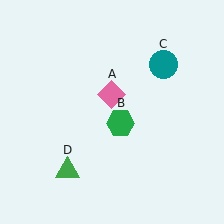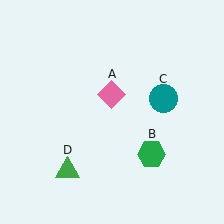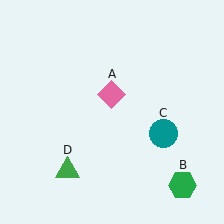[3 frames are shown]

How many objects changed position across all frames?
2 objects changed position: green hexagon (object B), teal circle (object C).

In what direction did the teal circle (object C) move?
The teal circle (object C) moved down.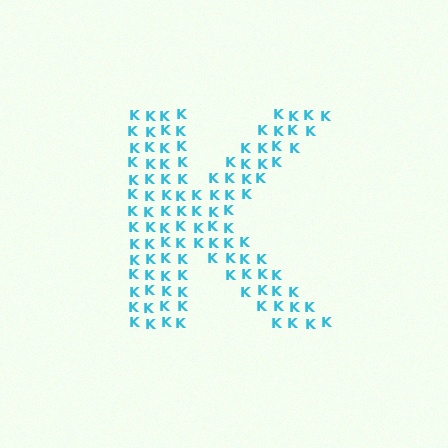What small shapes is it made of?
It is made of small letter K's.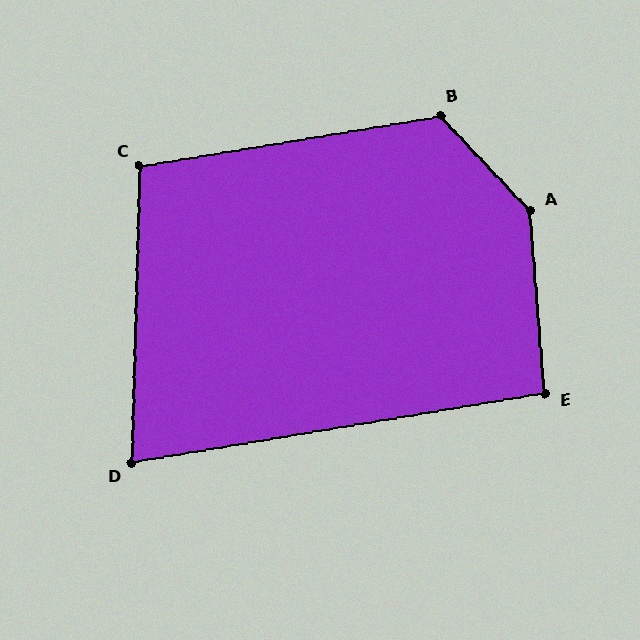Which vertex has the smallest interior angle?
D, at approximately 79 degrees.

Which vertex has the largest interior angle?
A, at approximately 141 degrees.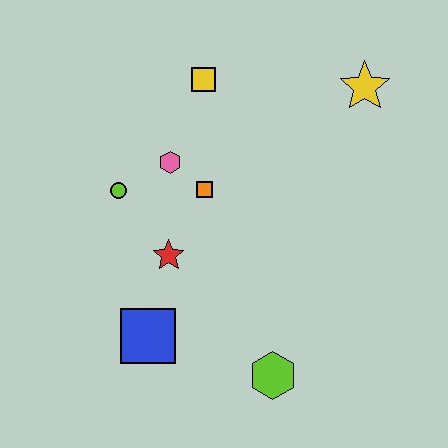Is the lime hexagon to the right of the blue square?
Yes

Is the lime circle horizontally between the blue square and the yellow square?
No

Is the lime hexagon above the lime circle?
No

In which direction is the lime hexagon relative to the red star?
The lime hexagon is below the red star.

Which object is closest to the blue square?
The red star is closest to the blue square.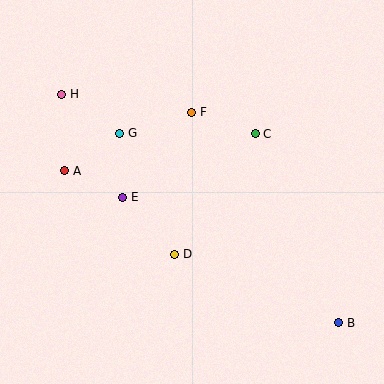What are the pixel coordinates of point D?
Point D is at (175, 254).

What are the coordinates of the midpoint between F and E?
The midpoint between F and E is at (157, 155).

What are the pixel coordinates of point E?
Point E is at (122, 197).